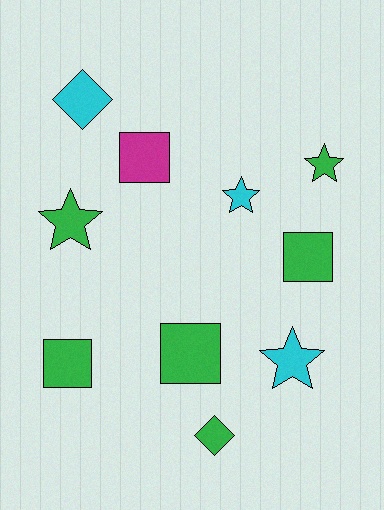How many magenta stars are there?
There are no magenta stars.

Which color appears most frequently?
Green, with 6 objects.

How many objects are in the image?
There are 10 objects.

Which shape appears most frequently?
Star, with 4 objects.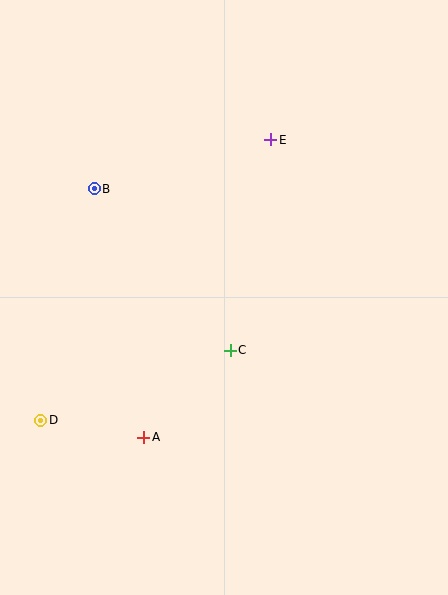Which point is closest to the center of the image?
Point C at (230, 350) is closest to the center.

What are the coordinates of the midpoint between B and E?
The midpoint between B and E is at (182, 164).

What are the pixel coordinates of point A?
Point A is at (144, 437).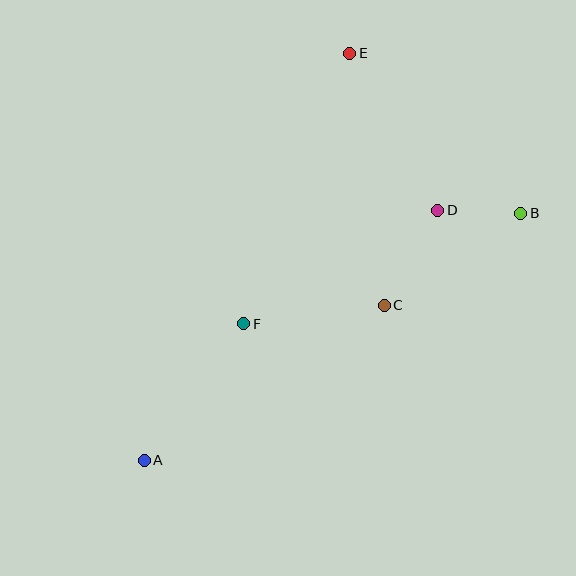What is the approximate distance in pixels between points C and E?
The distance between C and E is approximately 254 pixels.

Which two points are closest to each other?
Points B and D are closest to each other.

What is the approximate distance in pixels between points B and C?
The distance between B and C is approximately 164 pixels.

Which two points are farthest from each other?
Points A and E are farthest from each other.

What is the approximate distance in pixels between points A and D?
The distance between A and D is approximately 386 pixels.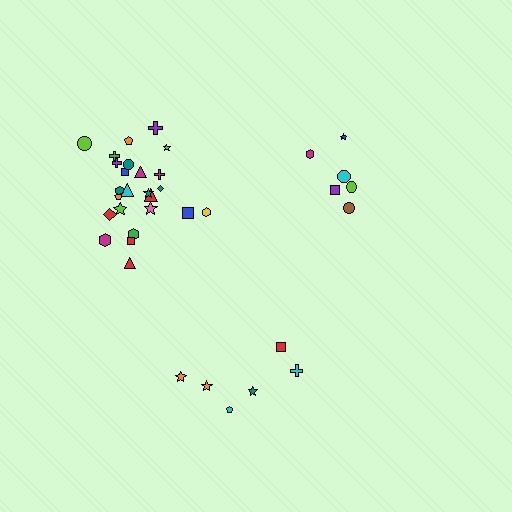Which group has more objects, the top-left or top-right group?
The top-left group.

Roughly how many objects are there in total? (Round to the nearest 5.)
Roughly 35 objects in total.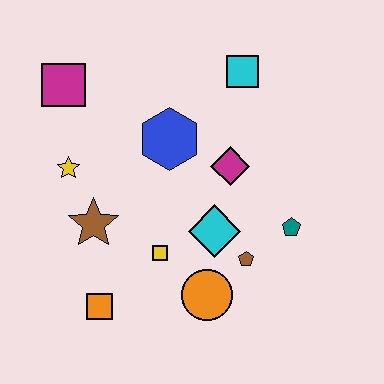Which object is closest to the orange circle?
The brown pentagon is closest to the orange circle.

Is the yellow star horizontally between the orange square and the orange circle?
No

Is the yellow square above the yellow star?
No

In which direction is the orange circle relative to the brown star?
The orange circle is to the right of the brown star.